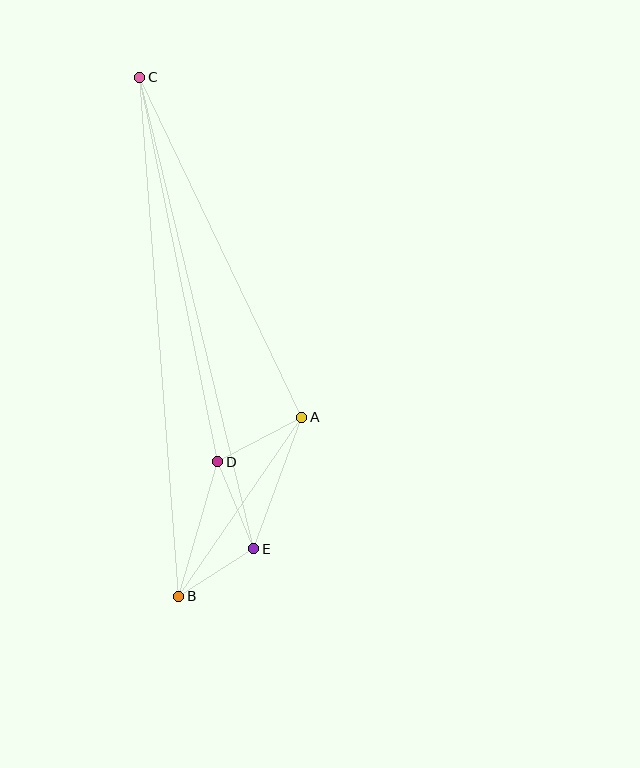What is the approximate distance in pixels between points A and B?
The distance between A and B is approximately 217 pixels.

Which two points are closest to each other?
Points B and E are closest to each other.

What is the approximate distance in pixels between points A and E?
The distance between A and E is approximately 140 pixels.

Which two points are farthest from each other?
Points B and C are farthest from each other.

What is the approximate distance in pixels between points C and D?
The distance between C and D is approximately 392 pixels.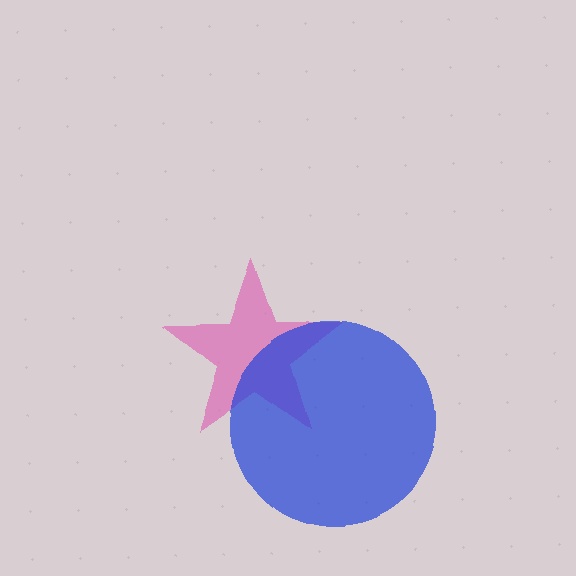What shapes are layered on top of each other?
The layered shapes are: a pink star, a blue circle.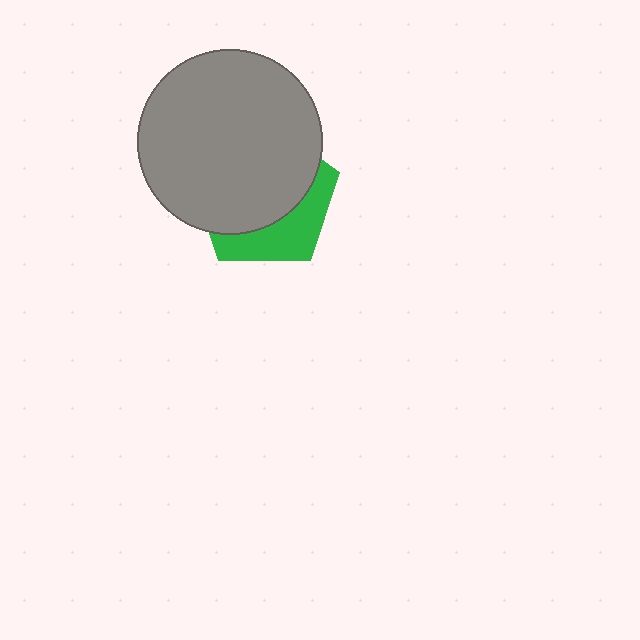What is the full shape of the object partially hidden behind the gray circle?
The partially hidden object is a green pentagon.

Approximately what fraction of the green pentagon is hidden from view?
Roughly 66% of the green pentagon is hidden behind the gray circle.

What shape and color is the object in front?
The object in front is a gray circle.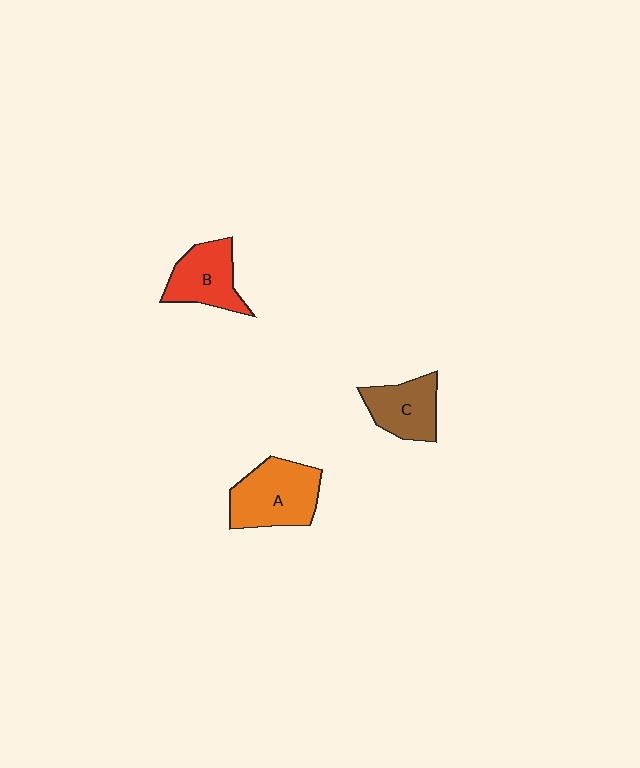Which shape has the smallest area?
Shape C (brown).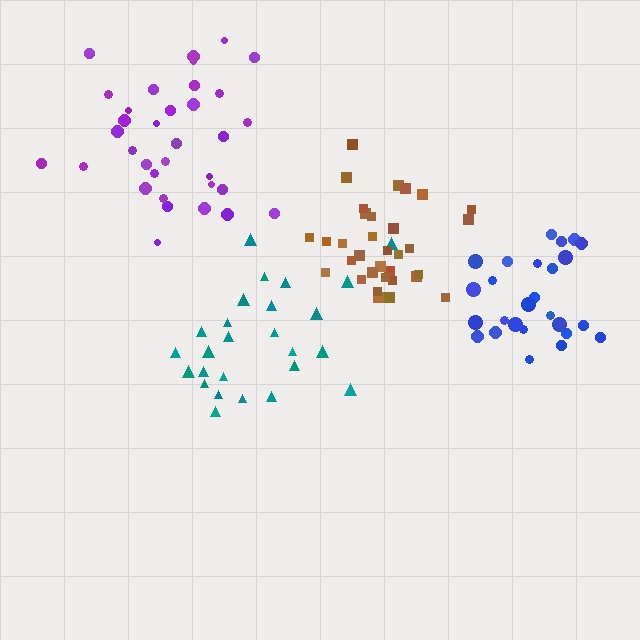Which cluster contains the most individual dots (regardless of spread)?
Purple (34).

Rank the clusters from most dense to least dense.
brown, blue, teal, purple.